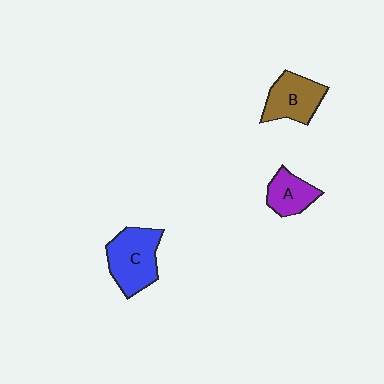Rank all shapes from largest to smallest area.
From largest to smallest: C (blue), B (brown), A (purple).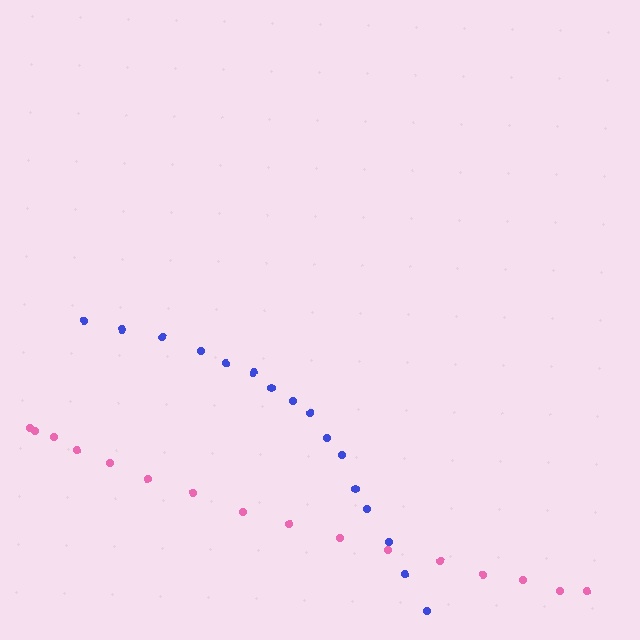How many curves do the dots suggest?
There are 2 distinct paths.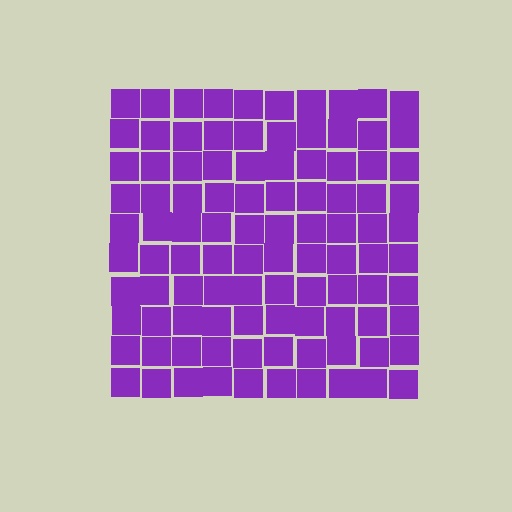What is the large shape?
The large shape is a square.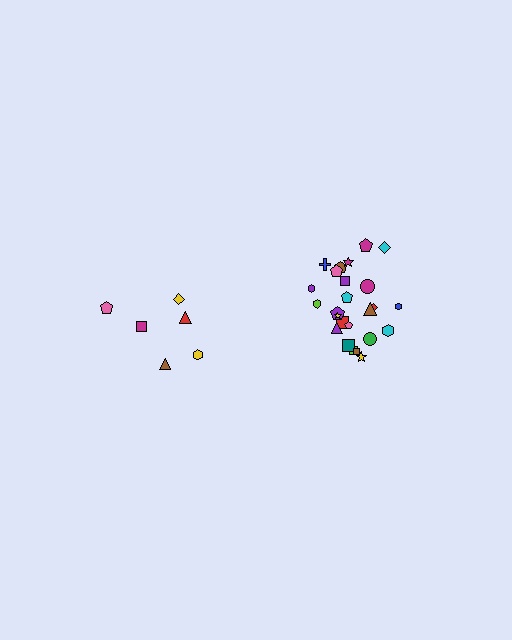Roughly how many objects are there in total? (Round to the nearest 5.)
Roughly 30 objects in total.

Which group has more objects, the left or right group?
The right group.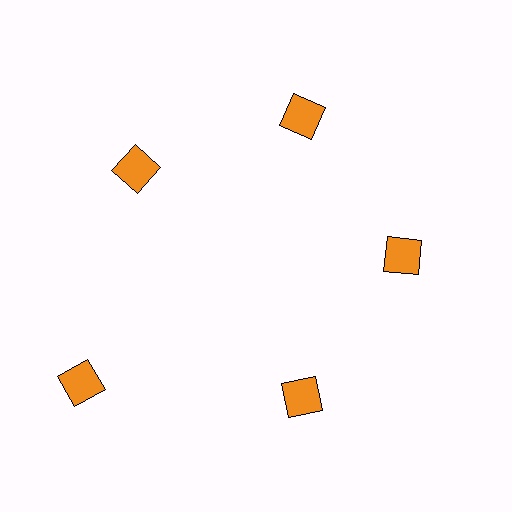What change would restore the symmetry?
The symmetry would be restored by moving it inward, back onto the ring so that all 5 diamonds sit at equal angles and equal distance from the center.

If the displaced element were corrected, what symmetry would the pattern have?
It would have 5-fold rotational symmetry — the pattern would map onto itself every 72 degrees.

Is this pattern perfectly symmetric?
No. The 5 orange diamonds are arranged in a ring, but one element near the 8 o'clock position is pushed outward from the center, breaking the 5-fold rotational symmetry.